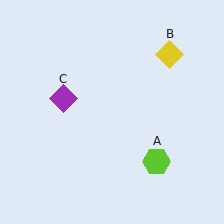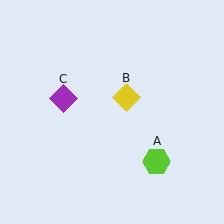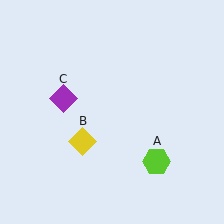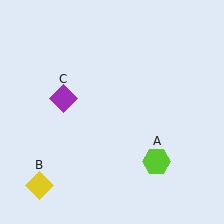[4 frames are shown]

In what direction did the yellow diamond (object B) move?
The yellow diamond (object B) moved down and to the left.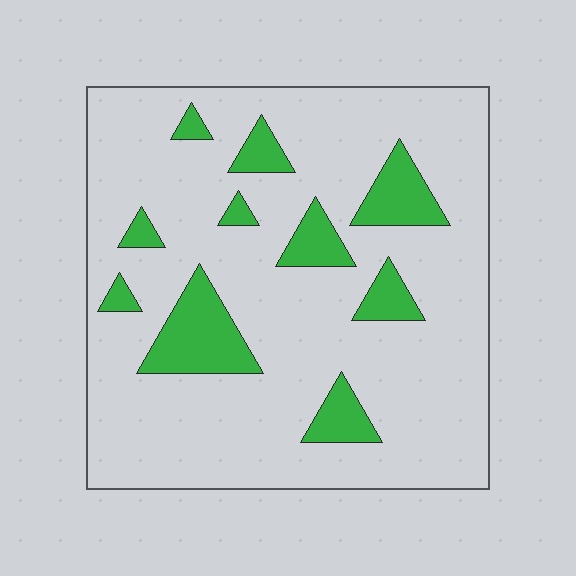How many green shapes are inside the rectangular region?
10.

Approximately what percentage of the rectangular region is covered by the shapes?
Approximately 15%.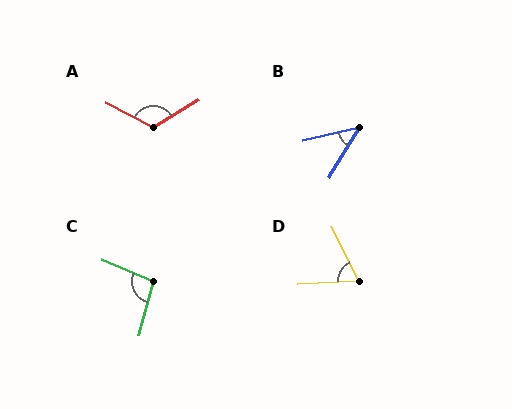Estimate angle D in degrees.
Approximately 66 degrees.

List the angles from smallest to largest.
B (46°), D (66°), C (99°), A (121°).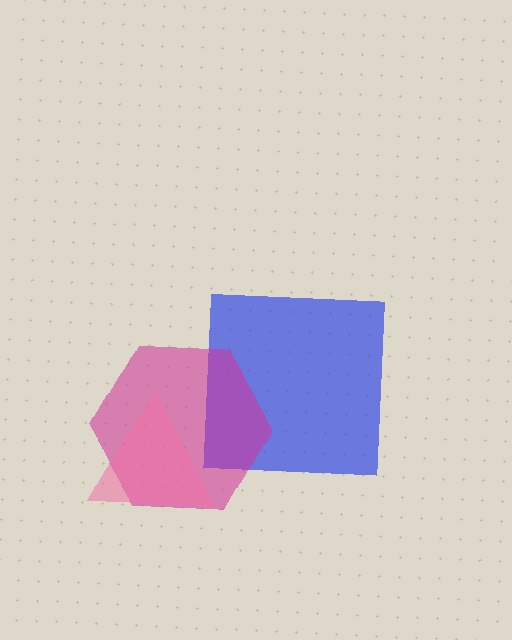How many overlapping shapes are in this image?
There are 3 overlapping shapes in the image.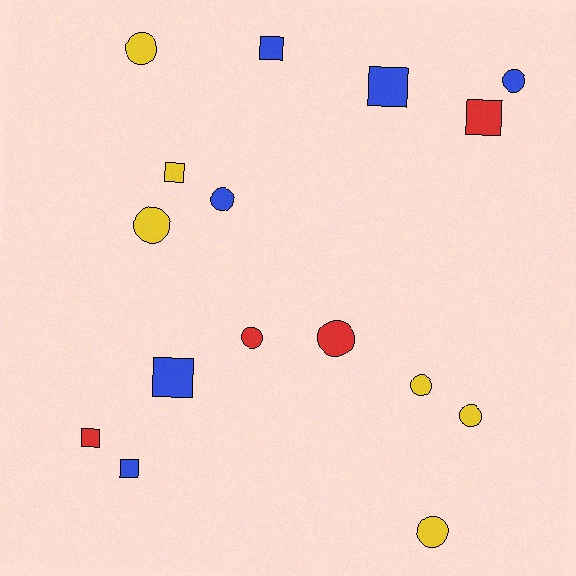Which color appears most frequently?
Yellow, with 6 objects.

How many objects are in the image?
There are 16 objects.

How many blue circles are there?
There are 2 blue circles.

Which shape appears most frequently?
Circle, with 9 objects.